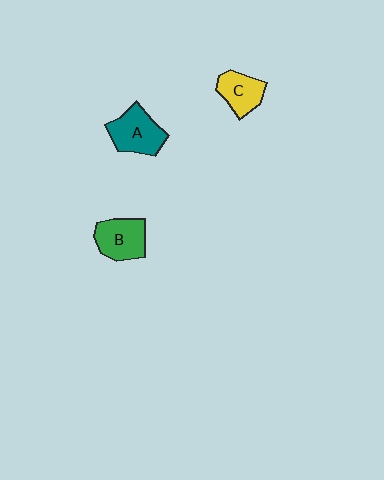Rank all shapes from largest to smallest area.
From largest to smallest: A (teal), B (green), C (yellow).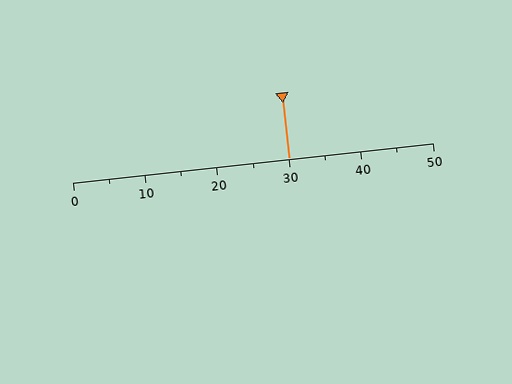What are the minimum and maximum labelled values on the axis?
The axis runs from 0 to 50.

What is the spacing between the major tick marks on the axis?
The major ticks are spaced 10 apart.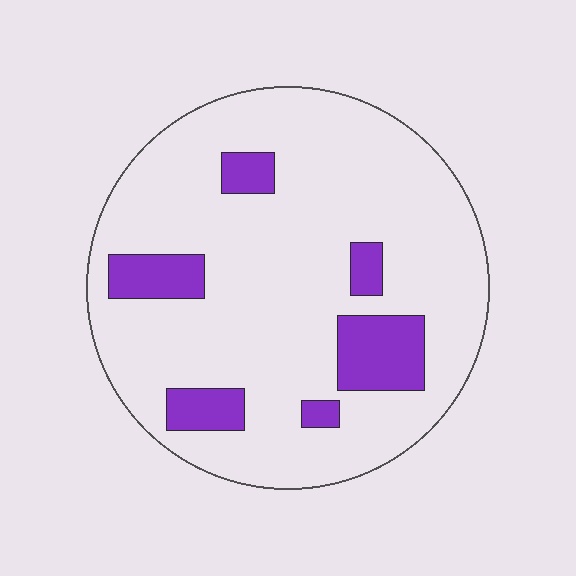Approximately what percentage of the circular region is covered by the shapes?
Approximately 15%.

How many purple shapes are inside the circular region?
6.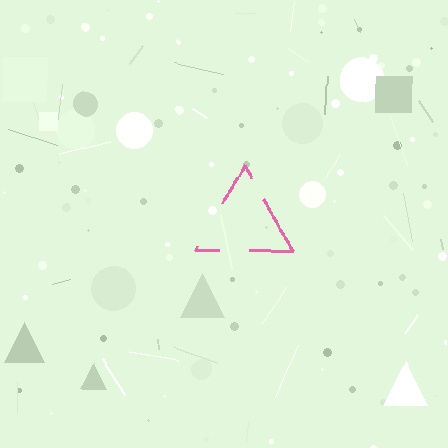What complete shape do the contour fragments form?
The contour fragments form a triangle.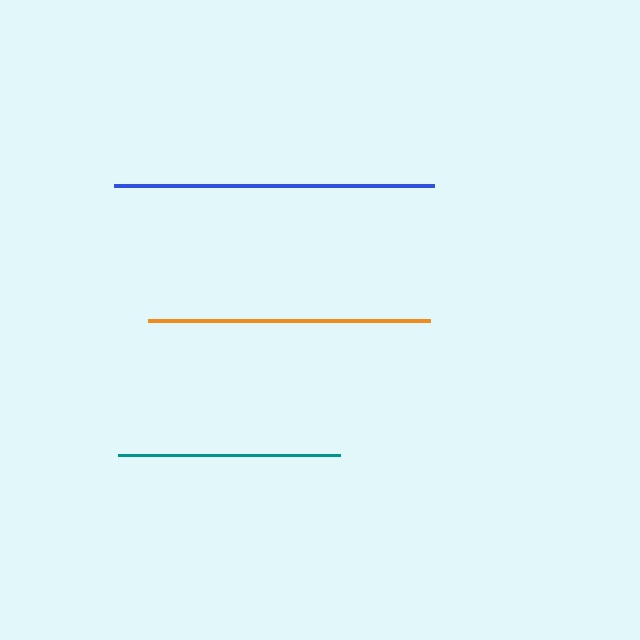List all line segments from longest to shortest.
From longest to shortest: blue, orange, teal.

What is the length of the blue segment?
The blue segment is approximately 320 pixels long.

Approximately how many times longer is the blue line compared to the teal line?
The blue line is approximately 1.4 times the length of the teal line.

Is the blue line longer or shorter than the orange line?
The blue line is longer than the orange line.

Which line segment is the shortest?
The teal line is the shortest at approximately 221 pixels.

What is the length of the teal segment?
The teal segment is approximately 221 pixels long.